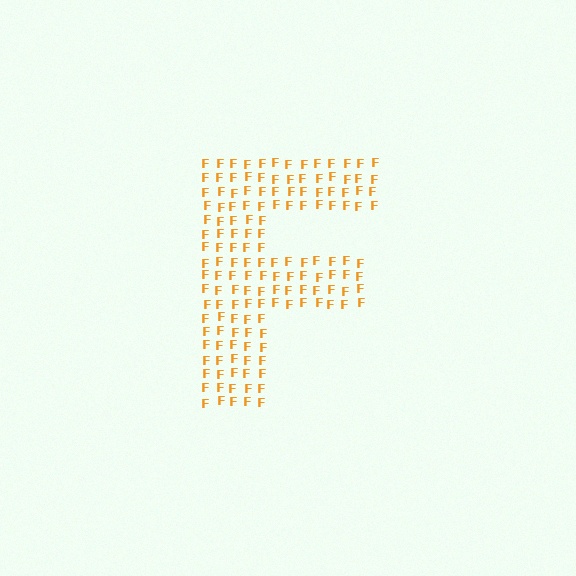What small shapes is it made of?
It is made of small letter F's.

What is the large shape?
The large shape is the letter F.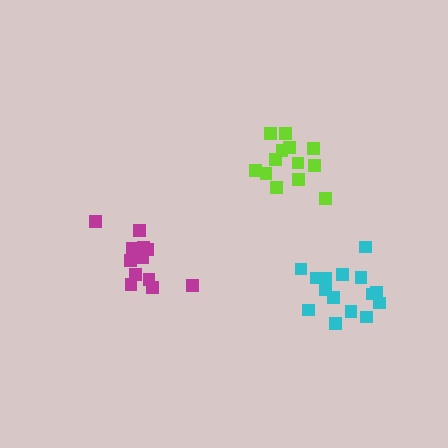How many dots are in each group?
Group 1: 13 dots, Group 2: 15 dots, Group 3: 13 dots (41 total).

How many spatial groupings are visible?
There are 3 spatial groupings.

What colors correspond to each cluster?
The clusters are colored: lime, cyan, magenta.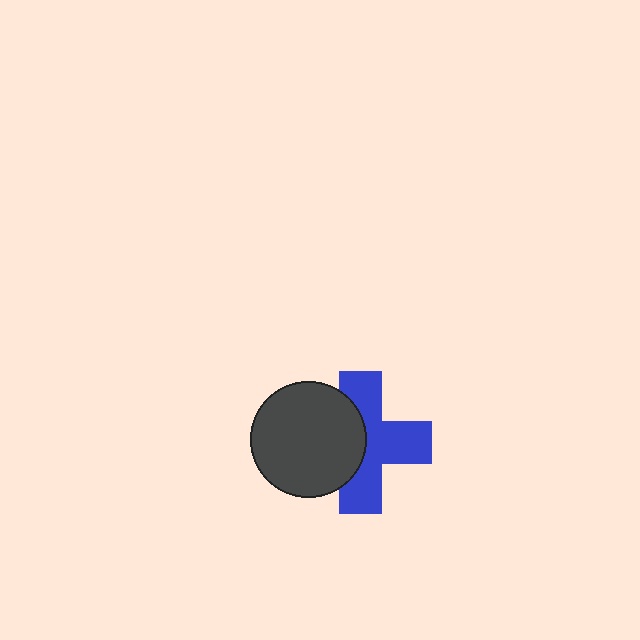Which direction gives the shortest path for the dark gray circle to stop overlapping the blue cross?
Moving left gives the shortest separation.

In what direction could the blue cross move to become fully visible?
The blue cross could move right. That would shift it out from behind the dark gray circle entirely.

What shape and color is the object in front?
The object in front is a dark gray circle.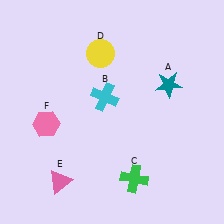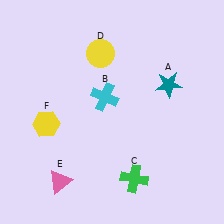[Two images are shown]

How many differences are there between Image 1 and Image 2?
There is 1 difference between the two images.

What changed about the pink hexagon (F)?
In Image 1, F is pink. In Image 2, it changed to yellow.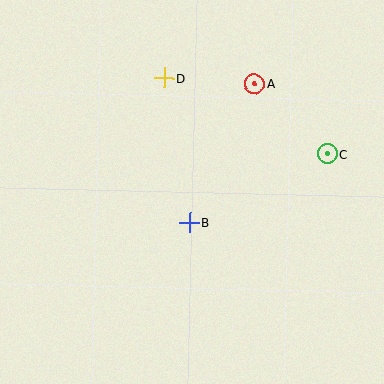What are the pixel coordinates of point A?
Point A is at (254, 84).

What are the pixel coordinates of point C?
Point C is at (327, 154).